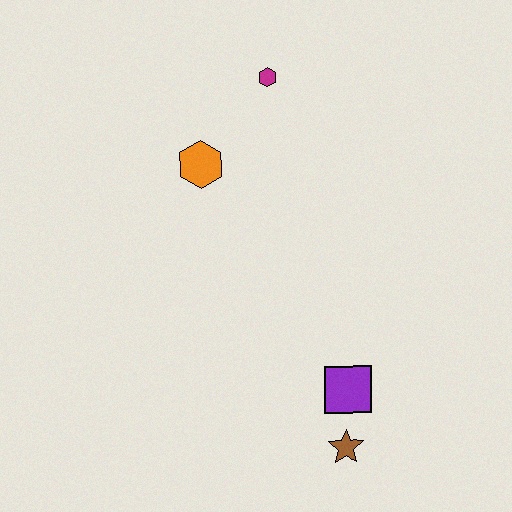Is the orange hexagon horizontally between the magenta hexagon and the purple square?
No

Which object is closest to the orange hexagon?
The magenta hexagon is closest to the orange hexagon.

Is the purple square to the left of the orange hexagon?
No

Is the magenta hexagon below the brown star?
No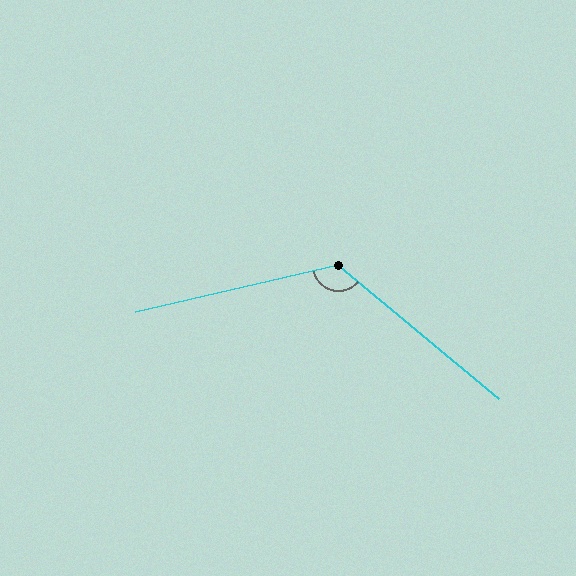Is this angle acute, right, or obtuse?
It is obtuse.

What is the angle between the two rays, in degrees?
Approximately 127 degrees.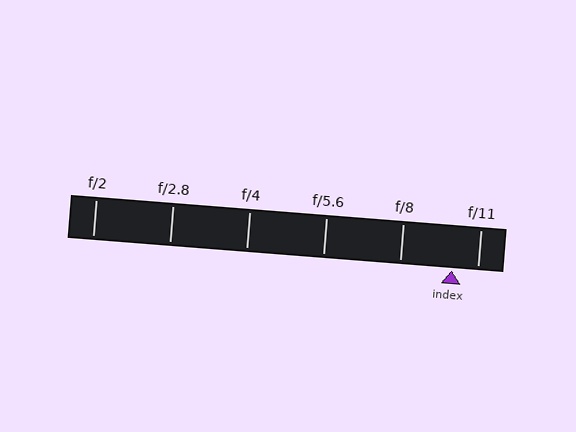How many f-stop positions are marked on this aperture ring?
There are 6 f-stop positions marked.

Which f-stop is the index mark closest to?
The index mark is closest to f/11.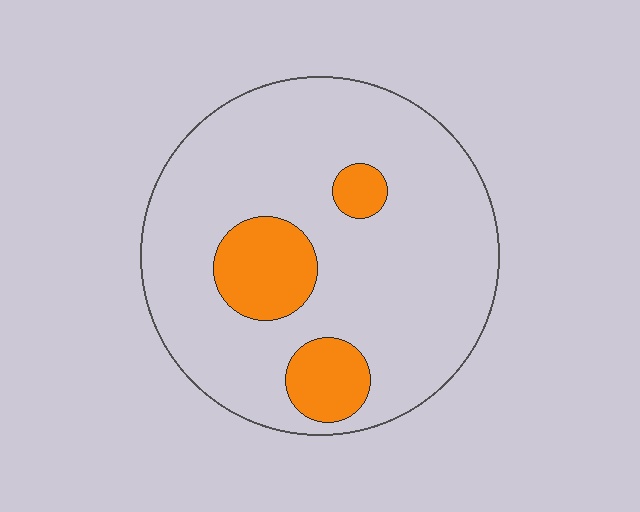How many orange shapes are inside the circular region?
3.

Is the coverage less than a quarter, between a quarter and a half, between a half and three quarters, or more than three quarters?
Less than a quarter.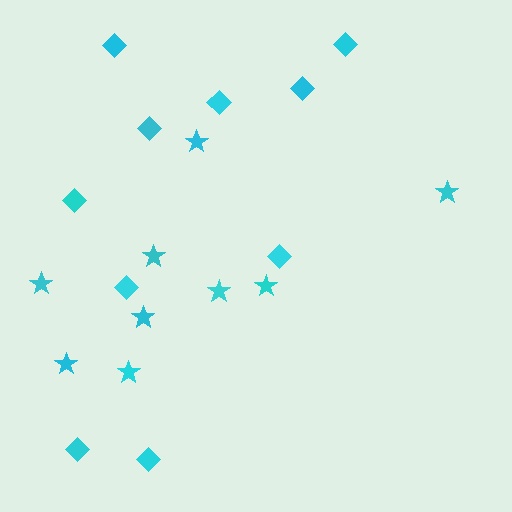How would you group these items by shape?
There are 2 groups: one group of diamonds (10) and one group of stars (9).